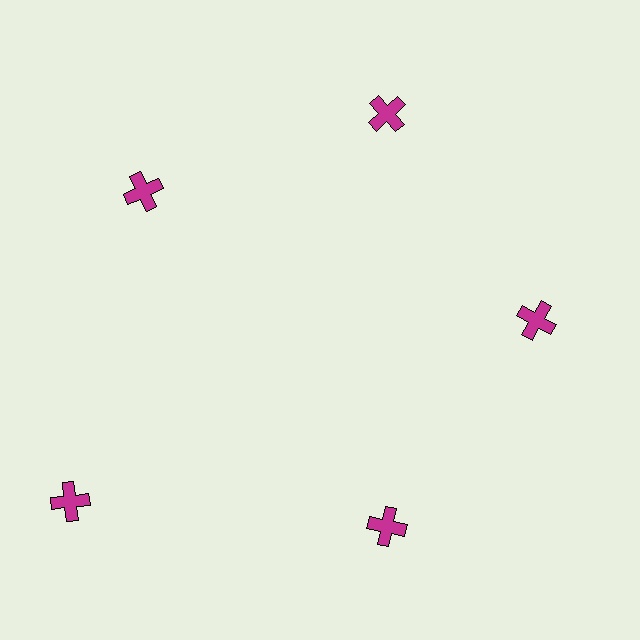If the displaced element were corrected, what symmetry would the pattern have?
It would have 5-fold rotational symmetry — the pattern would map onto itself every 72 degrees.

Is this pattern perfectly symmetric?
No. The 5 magenta crosses are arranged in a ring, but one element near the 8 o'clock position is pushed outward from the center, breaking the 5-fold rotational symmetry.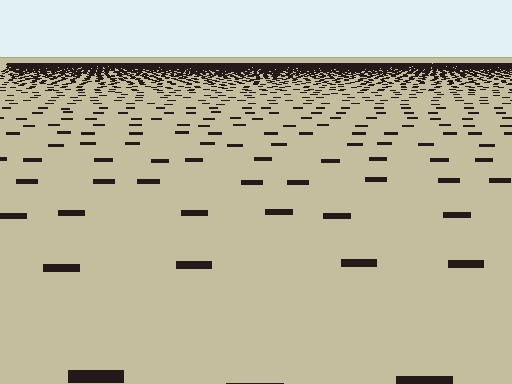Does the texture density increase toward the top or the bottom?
Density increases toward the top.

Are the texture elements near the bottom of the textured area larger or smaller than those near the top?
Larger. Near the bottom, elements are closer to the viewer and appear at a bigger on-screen size.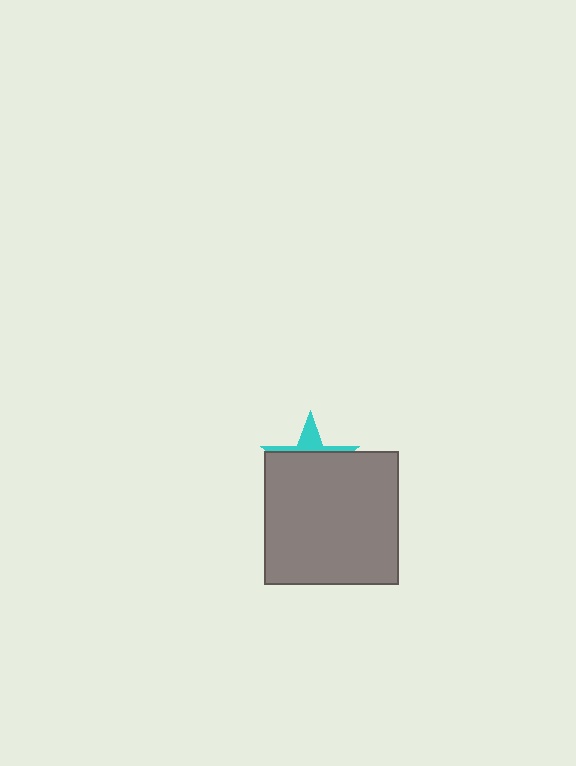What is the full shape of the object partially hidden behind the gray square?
The partially hidden object is a cyan star.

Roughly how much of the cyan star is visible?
A small part of it is visible (roughly 31%).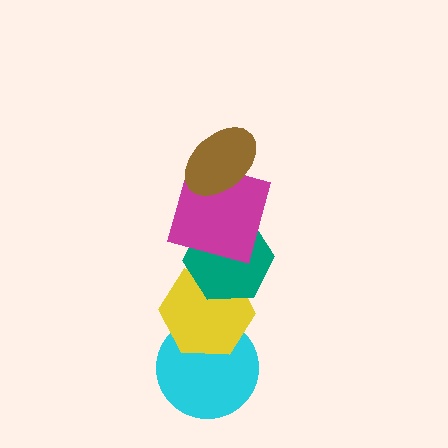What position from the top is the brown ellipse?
The brown ellipse is 1st from the top.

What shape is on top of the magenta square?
The brown ellipse is on top of the magenta square.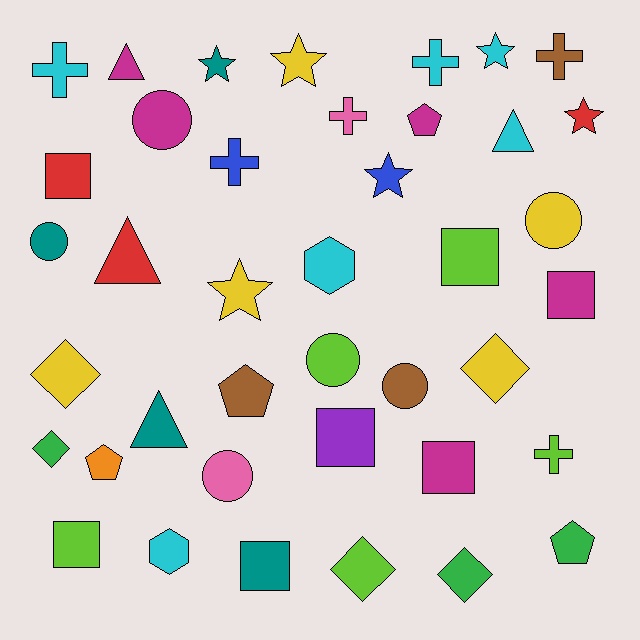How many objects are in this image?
There are 40 objects.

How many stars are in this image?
There are 6 stars.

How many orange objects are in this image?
There is 1 orange object.